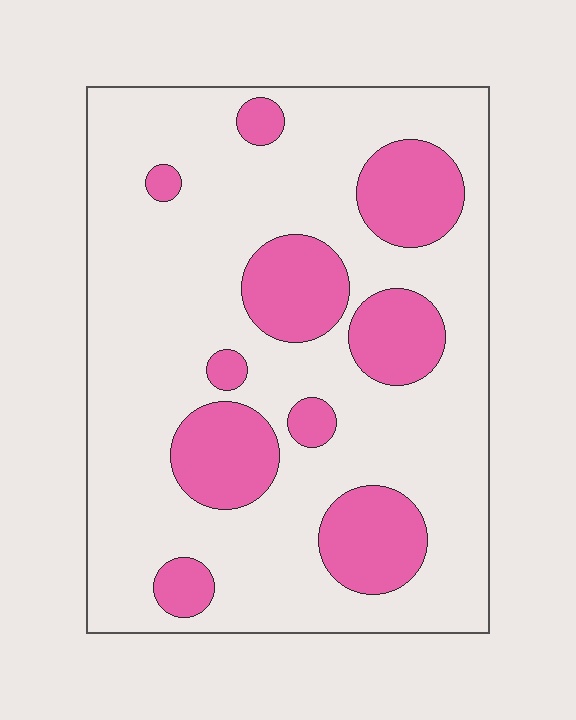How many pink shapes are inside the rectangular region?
10.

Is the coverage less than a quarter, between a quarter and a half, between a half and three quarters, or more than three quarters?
Less than a quarter.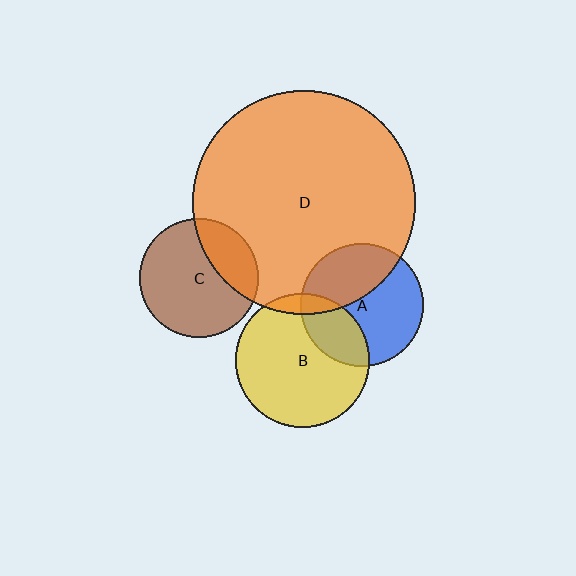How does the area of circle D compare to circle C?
Approximately 3.5 times.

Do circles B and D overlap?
Yes.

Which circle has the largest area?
Circle D (orange).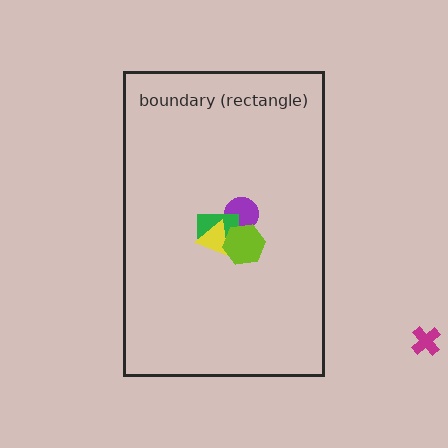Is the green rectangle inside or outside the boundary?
Inside.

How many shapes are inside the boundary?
4 inside, 1 outside.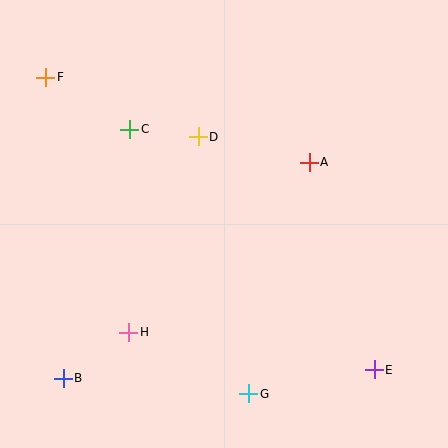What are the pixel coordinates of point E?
Point E is at (374, 370).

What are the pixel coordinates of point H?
Point H is at (129, 332).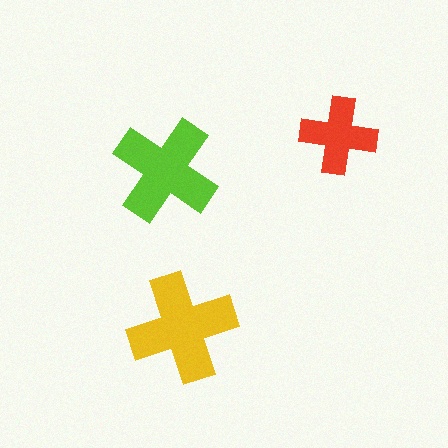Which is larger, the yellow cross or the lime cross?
The yellow one.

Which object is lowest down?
The yellow cross is bottommost.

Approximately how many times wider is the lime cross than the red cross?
About 1.5 times wider.